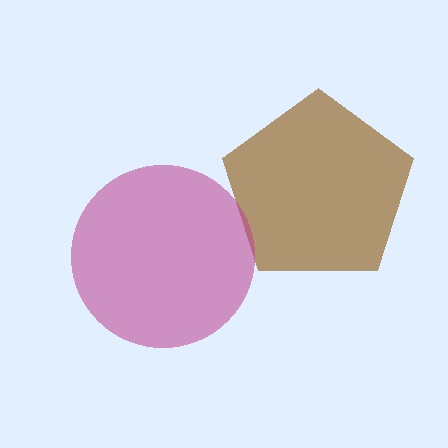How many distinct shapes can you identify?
There are 2 distinct shapes: a brown pentagon, a magenta circle.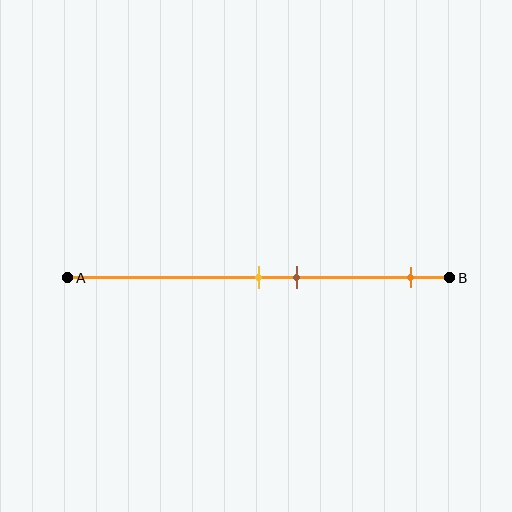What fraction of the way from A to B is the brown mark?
The brown mark is approximately 60% (0.6) of the way from A to B.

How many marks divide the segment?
There are 3 marks dividing the segment.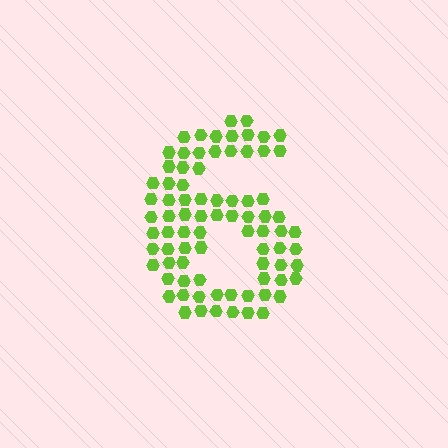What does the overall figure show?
The overall figure shows the digit 6.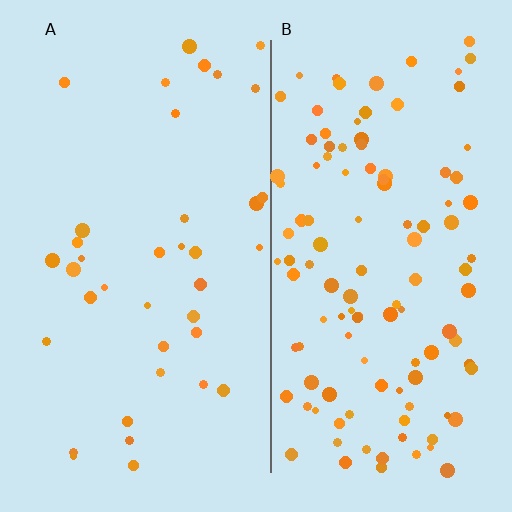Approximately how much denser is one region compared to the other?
Approximately 3.1× — region B over region A.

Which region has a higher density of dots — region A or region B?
B (the right).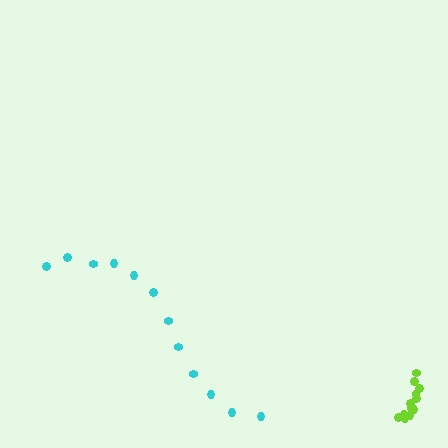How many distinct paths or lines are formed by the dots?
There are 2 distinct paths.